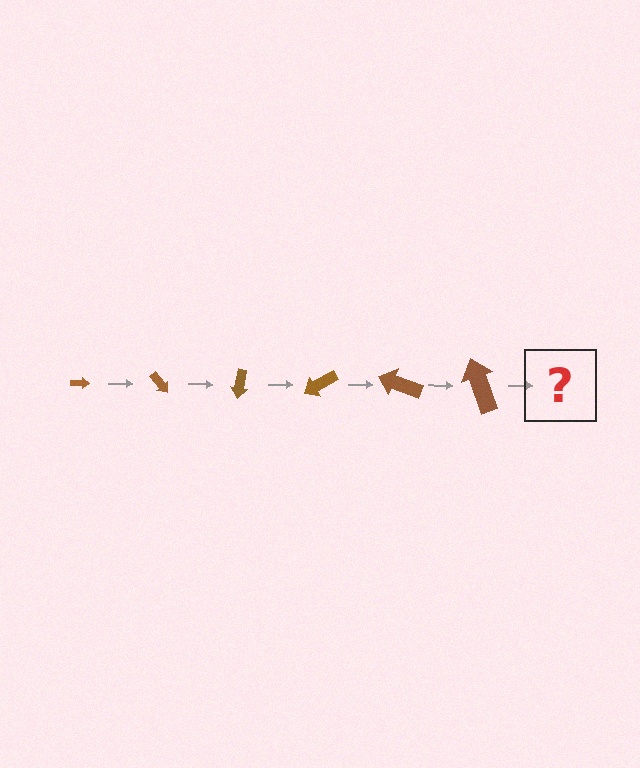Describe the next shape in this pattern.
It should be an arrow, larger than the previous one and rotated 300 degrees from the start.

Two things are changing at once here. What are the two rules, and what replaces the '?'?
The two rules are that the arrow grows larger each step and it rotates 50 degrees each step. The '?' should be an arrow, larger than the previous one and rotated 300 degrees from the start.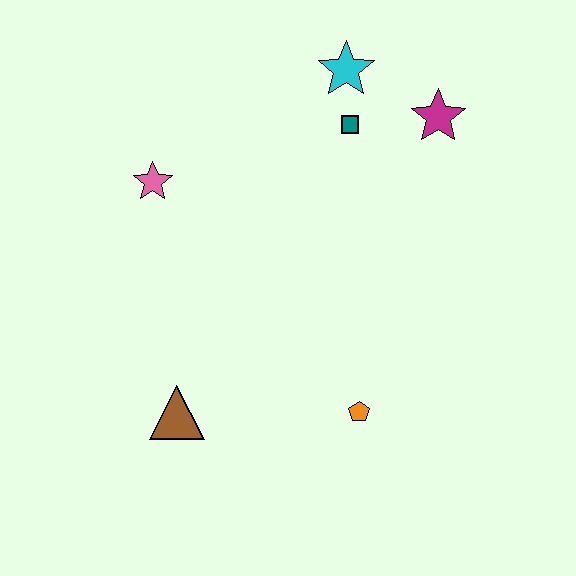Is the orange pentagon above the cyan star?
No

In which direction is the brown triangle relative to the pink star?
The brown triangle is below the pink star.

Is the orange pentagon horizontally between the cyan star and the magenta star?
Yes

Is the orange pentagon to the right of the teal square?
Yes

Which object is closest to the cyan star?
The teal square is closest to the cyan star.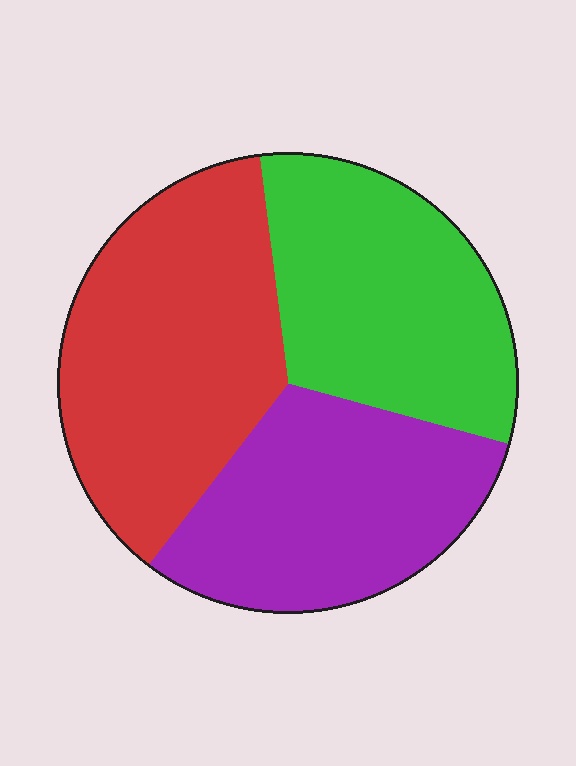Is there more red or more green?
Red.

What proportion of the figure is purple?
Purple covers about 30% of the figure.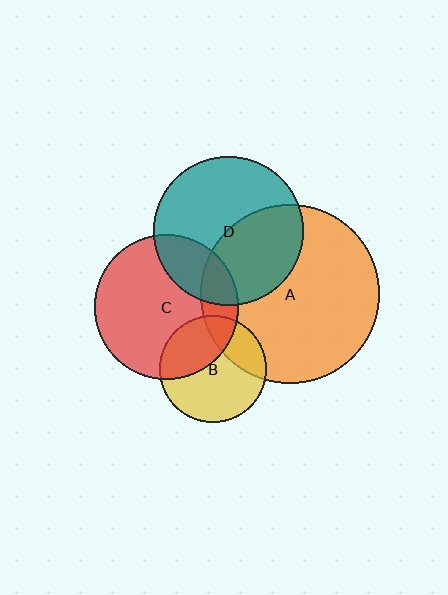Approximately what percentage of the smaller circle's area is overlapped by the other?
Approximately 20%.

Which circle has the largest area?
Circle A (orange).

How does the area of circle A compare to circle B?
Approximately 2.8 times.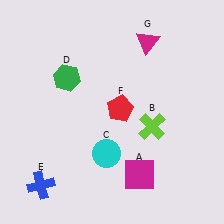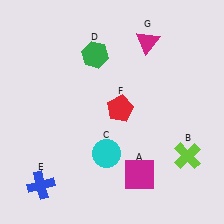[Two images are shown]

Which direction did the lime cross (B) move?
The lime cross (B) moved right.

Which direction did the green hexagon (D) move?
The green hexagon (D) moved right.